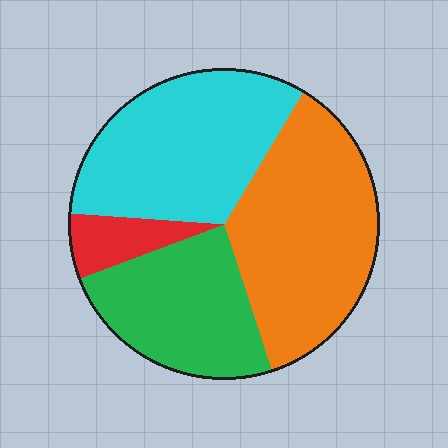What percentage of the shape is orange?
Orange covers 36% of the shape.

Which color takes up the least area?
Red, at roughly 5%.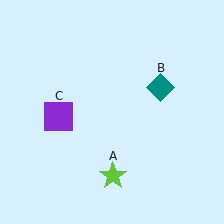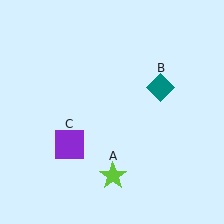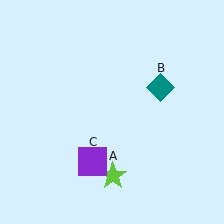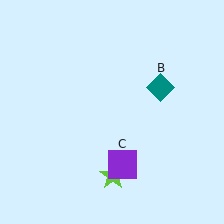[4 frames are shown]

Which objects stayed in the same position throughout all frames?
Lime star (object A) and teal diamond (object B) remained stationary.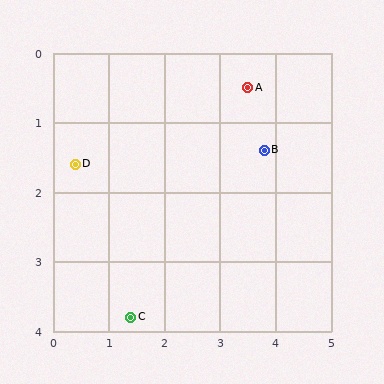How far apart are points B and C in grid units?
Points B and C are about 3.4 grid units apart.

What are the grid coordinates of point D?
Point D is at approximately (0.4, 1.6).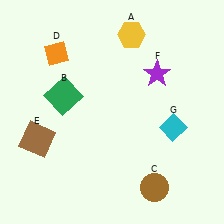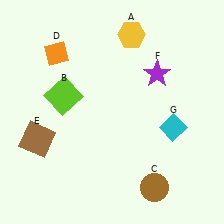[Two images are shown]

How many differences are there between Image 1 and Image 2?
There is 1 difference between the two images.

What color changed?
The square (B) changed from green in Image 1 to lime in Image 2.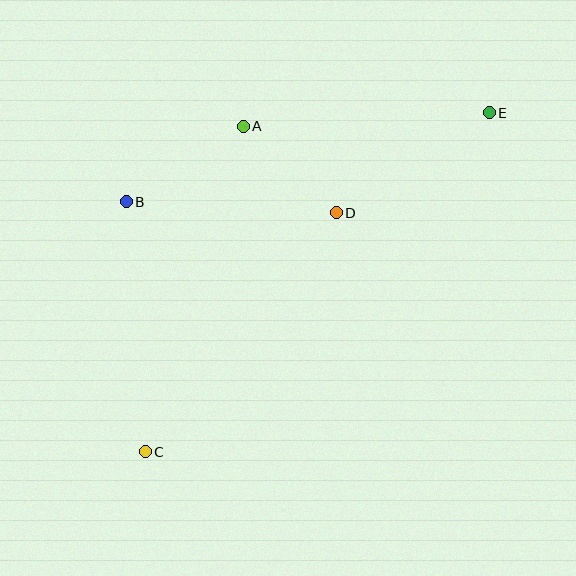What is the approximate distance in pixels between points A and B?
The distance between A and B is approximately 139 pixels.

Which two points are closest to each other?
Points A and D are closest to each other.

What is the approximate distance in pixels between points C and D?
The distance between C and D is approximately 306 pixels.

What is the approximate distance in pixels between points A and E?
The distance between A and E is approximately 247 pixels.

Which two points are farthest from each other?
Points C and E are farthest from each other.